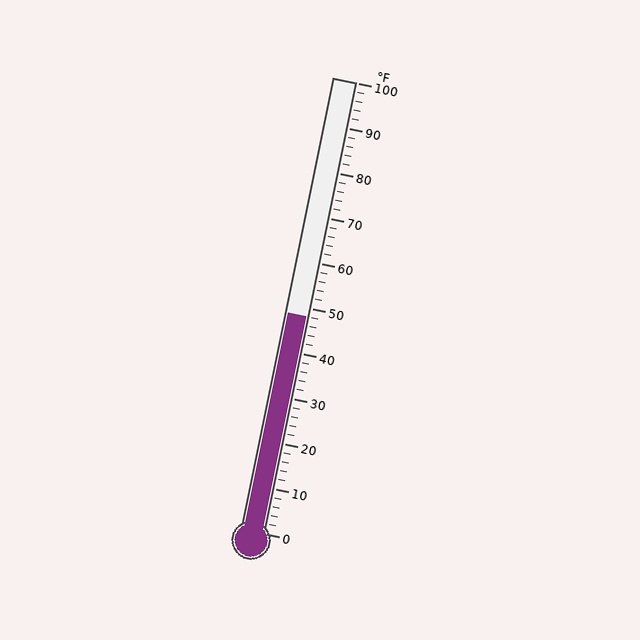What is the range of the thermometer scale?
The thermometer scale ranges from 0°F to 100°F.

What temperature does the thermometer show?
The thermometer shows approximately 48°F.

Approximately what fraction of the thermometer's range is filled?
The thermometer is filled to approximately 50% of its range.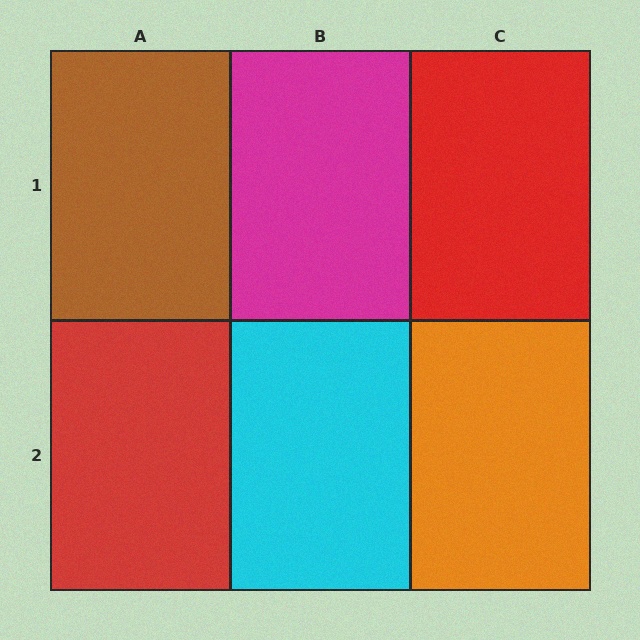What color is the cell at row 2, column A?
Red.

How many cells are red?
2 cells are red.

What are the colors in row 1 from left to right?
Brown, magenta, red.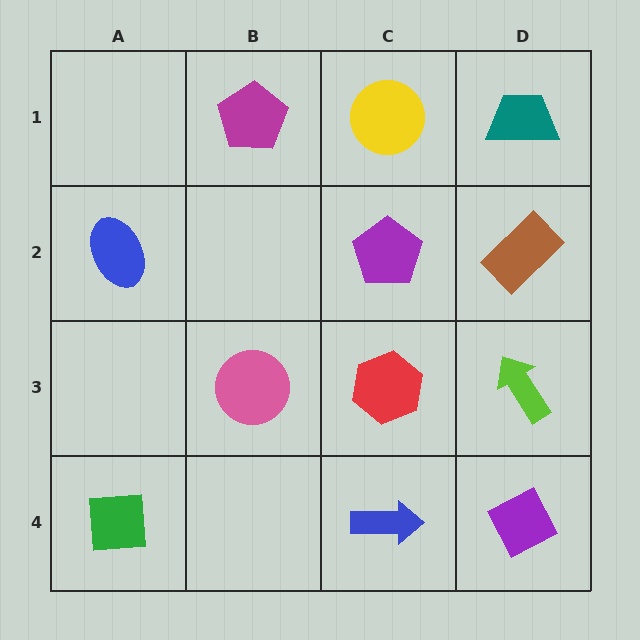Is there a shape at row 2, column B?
No, that cell is empty.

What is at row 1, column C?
A yellow circle.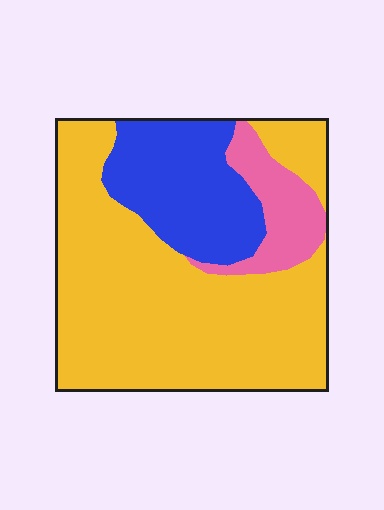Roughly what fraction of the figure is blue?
Blue covers about 25% of the figure.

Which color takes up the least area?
Pink, at roughly 10%.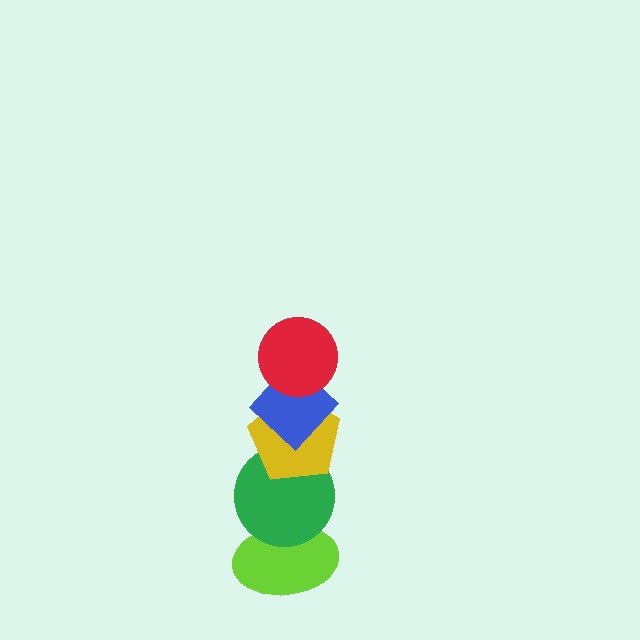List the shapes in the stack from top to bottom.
From top to bottom: the red circle, the blue diamond, the yellow pentagon, the green circle, the lime ellipse.